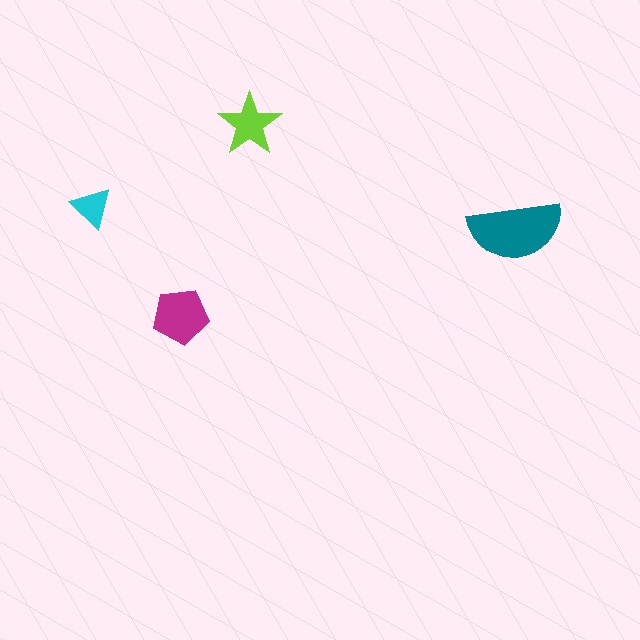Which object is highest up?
The lime star is topmost.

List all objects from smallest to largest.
The cyan triangle, the lime star, the magenta pentagon, the teal semicircle.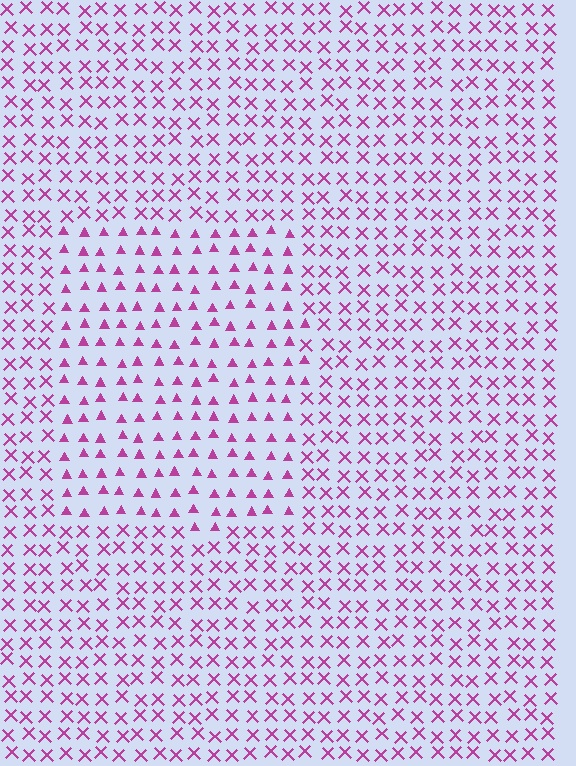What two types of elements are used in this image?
The image uses triangles inside the rectangle region and X marks outside it.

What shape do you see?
I see a rectangle.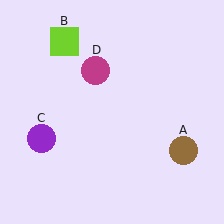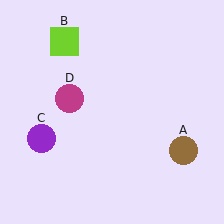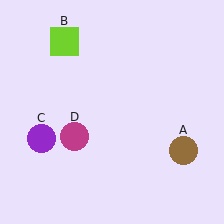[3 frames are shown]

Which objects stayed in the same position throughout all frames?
Brown circle (object A) and lime square (object B) and purple circle (object C) remained stationary.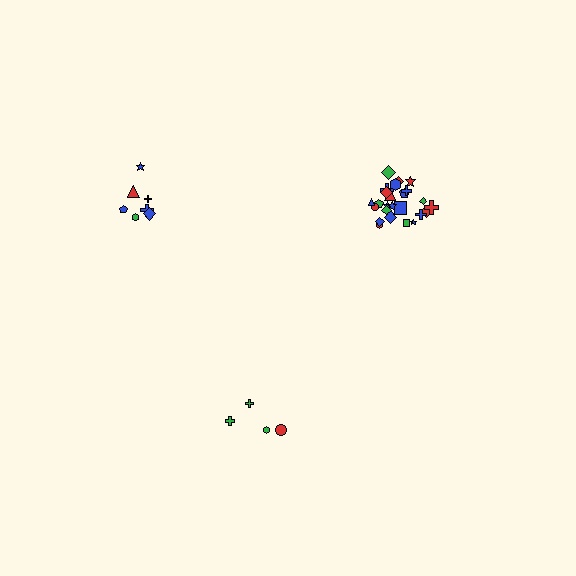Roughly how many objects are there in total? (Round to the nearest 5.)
Roughly 35 objects in total.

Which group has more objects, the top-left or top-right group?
The top-right group.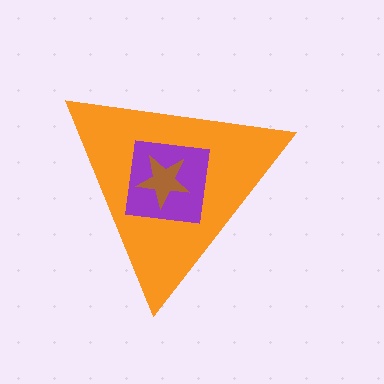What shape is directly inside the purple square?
The brown star.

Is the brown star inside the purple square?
Yes.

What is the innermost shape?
The brown star.